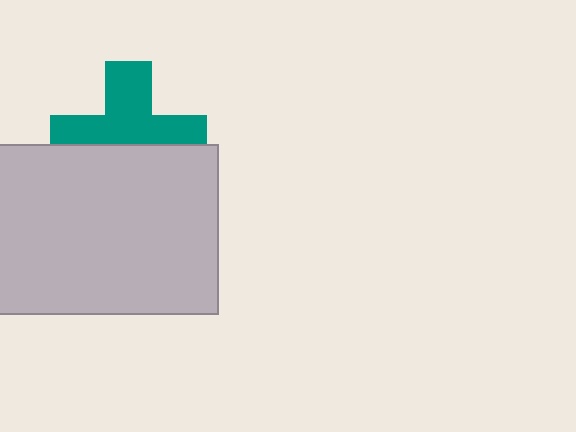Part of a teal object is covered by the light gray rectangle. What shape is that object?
It is a cross.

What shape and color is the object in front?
The object in front is a light gray rectangle.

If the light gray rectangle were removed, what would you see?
You would see the complete teal cross.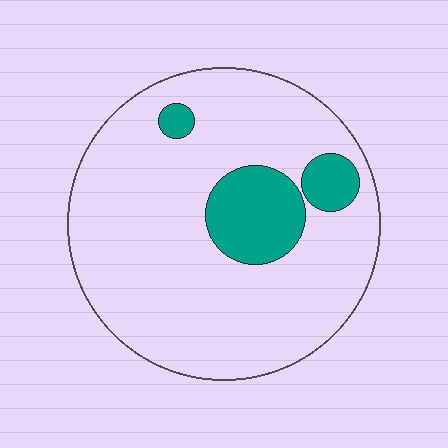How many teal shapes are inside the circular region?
3.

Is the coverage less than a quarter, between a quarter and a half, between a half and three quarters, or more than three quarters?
Less than a quarter.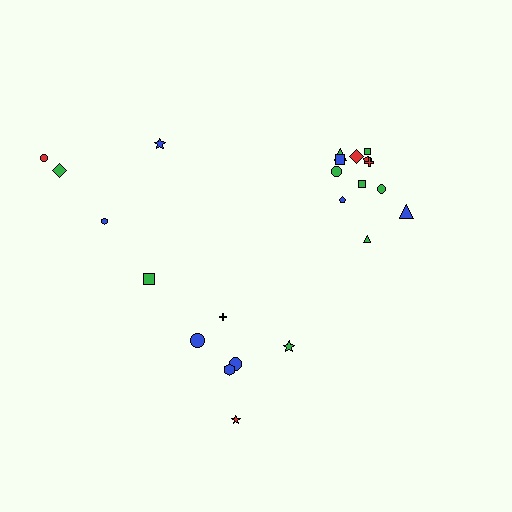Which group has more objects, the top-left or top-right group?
The top-right group.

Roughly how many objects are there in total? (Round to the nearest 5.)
Roughly 25 objects in total.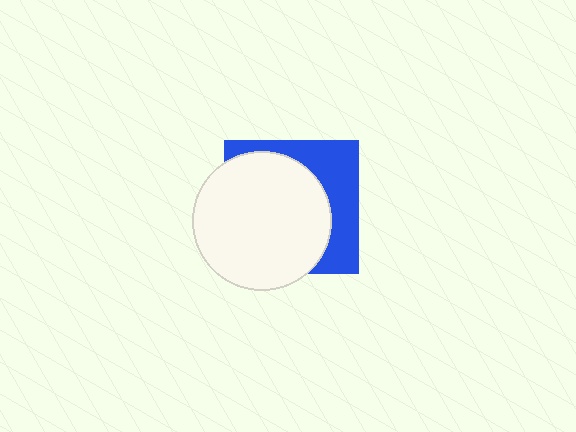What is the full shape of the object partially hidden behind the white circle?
The partially hidden object is a blue square.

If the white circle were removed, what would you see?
You would see the complete blue square.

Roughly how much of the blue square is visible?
A small part of it is visible (roughly 36%).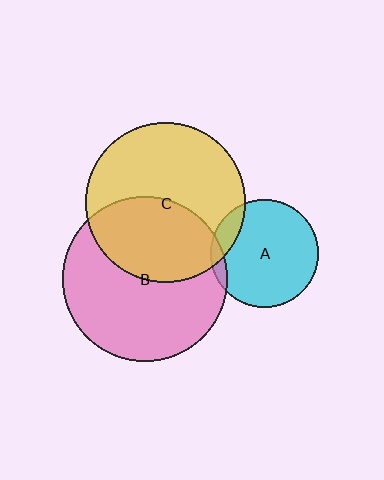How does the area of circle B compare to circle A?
Approximately 2.3 times.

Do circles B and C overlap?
Yes.